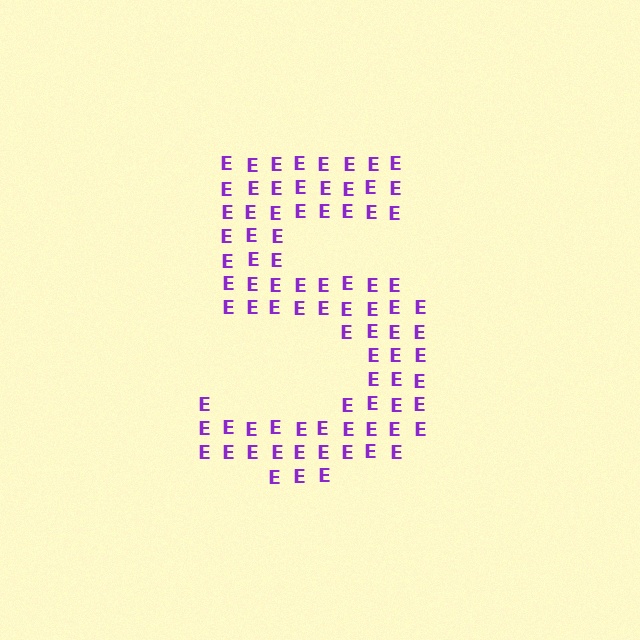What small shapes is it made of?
It is made of small letter E's.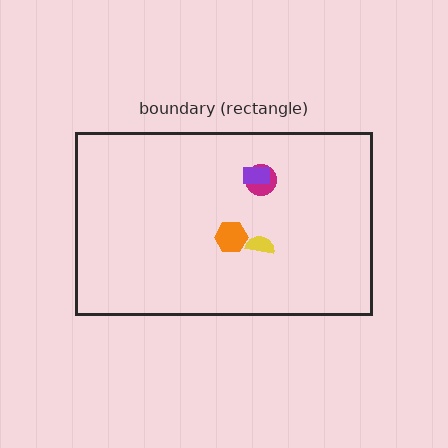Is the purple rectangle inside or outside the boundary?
Inside.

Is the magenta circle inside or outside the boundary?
Inside.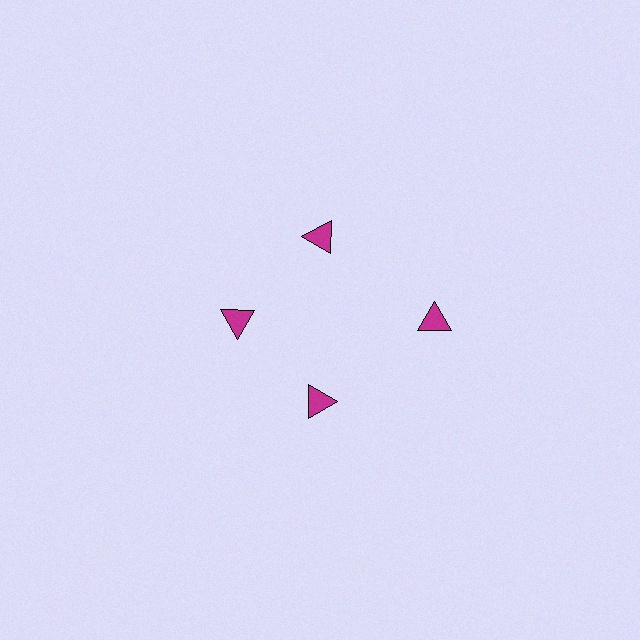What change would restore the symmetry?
The symmetry would be restored by moving it inward, back onto the ring so that all 4 triangles sit at equal angles and equal distance from the center.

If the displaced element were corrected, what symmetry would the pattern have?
It would have 4-fold rotational symmetry — the pattern would map onto itself every 90 degrees.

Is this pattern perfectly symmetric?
No. The 4 magenta triangles are arranged in a ring, but one element near the 3 o'clock position is pushed outward from the center, breaking the 4-fold rotational symmetry.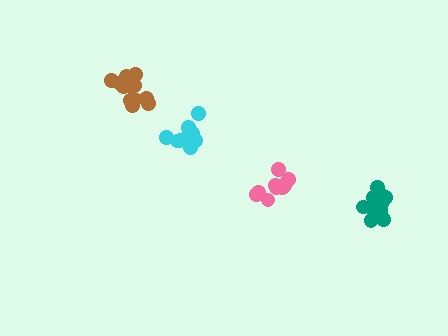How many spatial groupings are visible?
There are 4 spatial groupings.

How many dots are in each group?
Group 1: 14 dots, Group 2: 9 dots, Group 3: 13 dots, Group 4: 9 dots (45 total).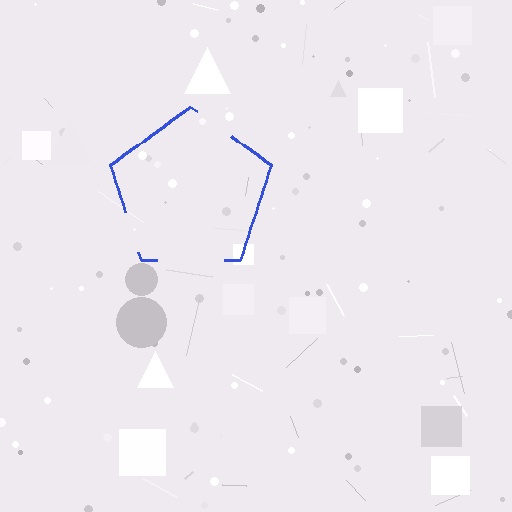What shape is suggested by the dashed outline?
The dashed outline suggests a pentagon.